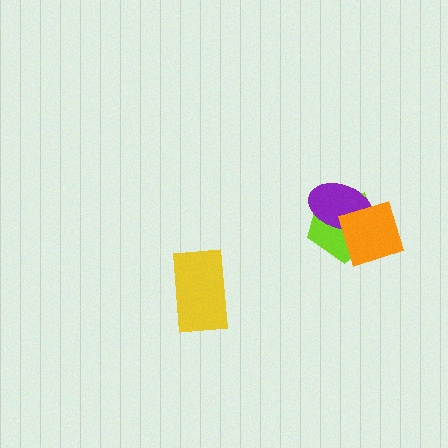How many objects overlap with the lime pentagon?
2 objects overlap with the lime pentagon.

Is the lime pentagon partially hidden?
Yes, it is partially covered by another shape.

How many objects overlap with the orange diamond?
2 objects overlap with the orange diamond.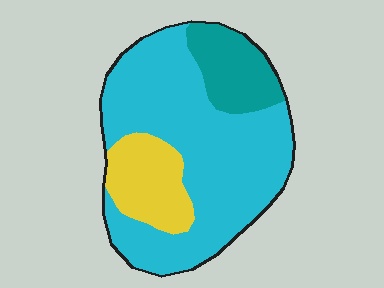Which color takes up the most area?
Cyan, at roughly 65%.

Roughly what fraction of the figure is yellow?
Yellow takes up less than a quarter of the figure.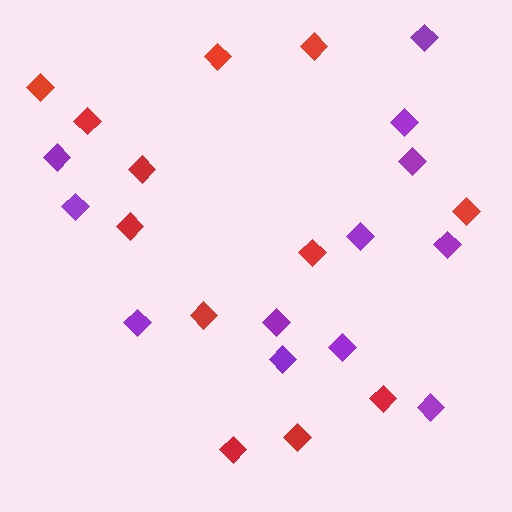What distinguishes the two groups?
There are 2 groups: one group of red diamonds (12) and one group of purple diamonds (12).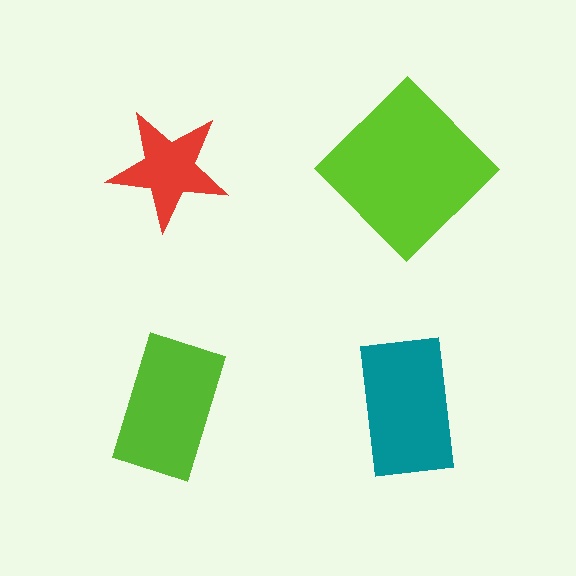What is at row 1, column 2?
A lime diamond.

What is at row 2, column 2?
A teal rectangle.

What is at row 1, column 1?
A red star.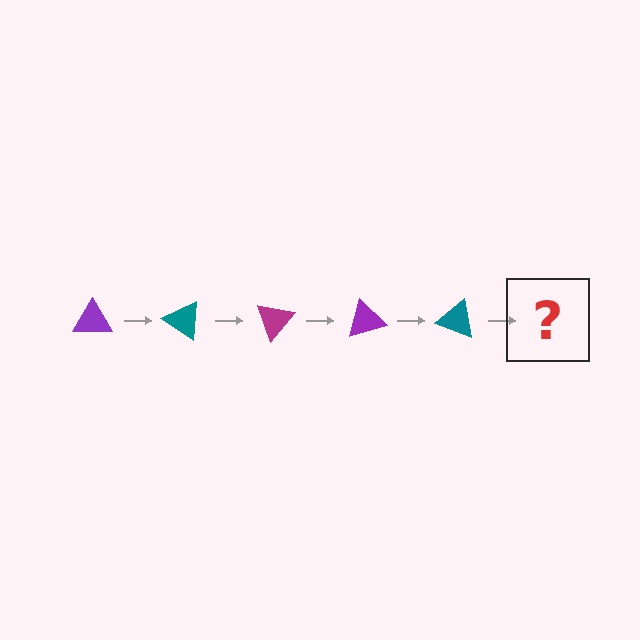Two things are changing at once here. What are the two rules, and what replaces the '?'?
The two rules are that it rotates 35 degrees each step and the color cycles through purple, teal, and magenta. The '?' should be a magenta triangle, rotated 175 degrees from the start.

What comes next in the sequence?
The next element should be a magenta triangle, rotated 175 degrees from the start.